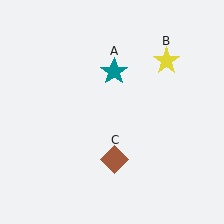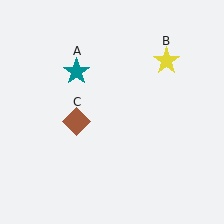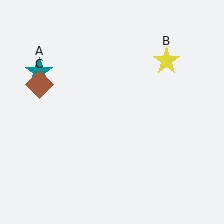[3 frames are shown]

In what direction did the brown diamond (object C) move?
The brown diamond (object C) moved up and to the left.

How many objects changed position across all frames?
2 objects changed position: teal star (object A), brown diamond (object C).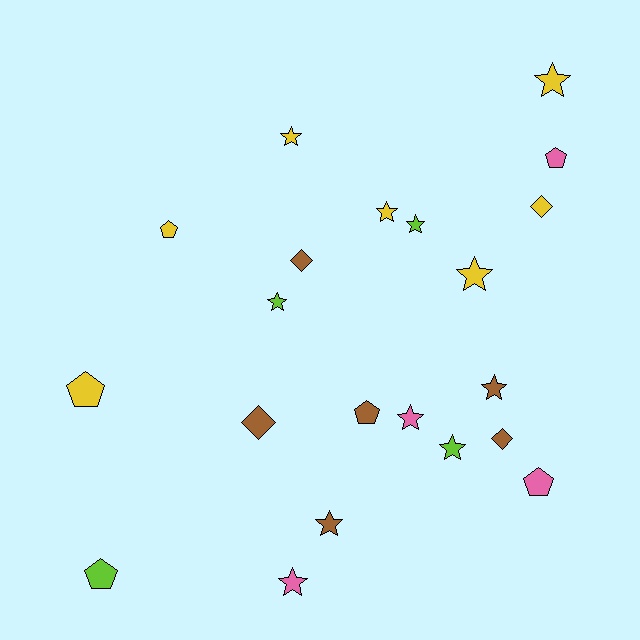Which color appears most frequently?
Yellow, with 7 objects.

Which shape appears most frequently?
Star, with 11 objects.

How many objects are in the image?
There are 21 objects.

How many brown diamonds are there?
There are 3 brown diamonds.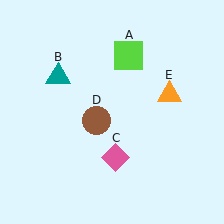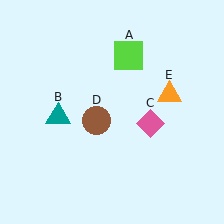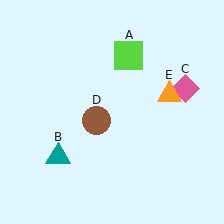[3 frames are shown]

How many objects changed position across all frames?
2 objects changed position: teal triangle (object B), pink diamond (object C).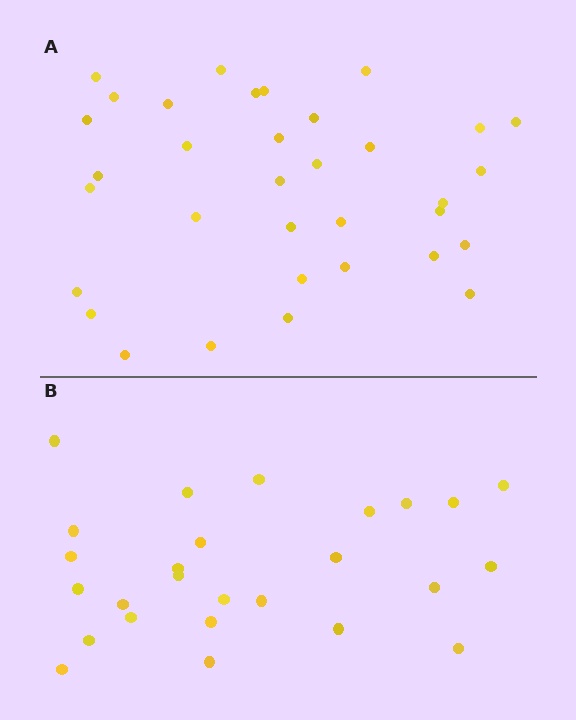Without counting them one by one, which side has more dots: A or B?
Region A (the top region) has more dots.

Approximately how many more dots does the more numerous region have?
Region A has roughly 8 or so more dots than region B.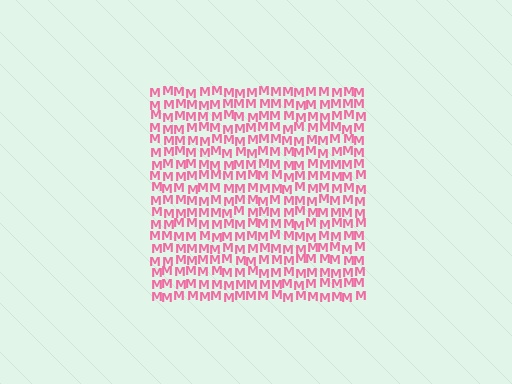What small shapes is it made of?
It is made of small letter M's.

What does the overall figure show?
The overall figure shows a square.